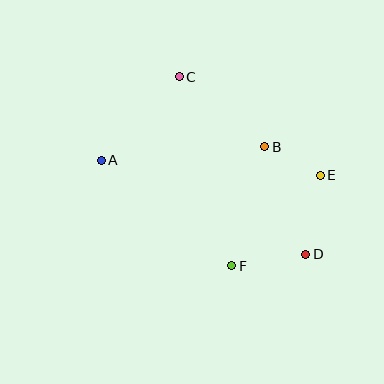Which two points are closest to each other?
Points B and E are closest to each other.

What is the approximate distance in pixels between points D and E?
The distance between D and E is approximately 80 pixels.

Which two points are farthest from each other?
Points A and D are farthest from each other.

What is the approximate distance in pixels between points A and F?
The distance between A and F is approximately 168 pixels.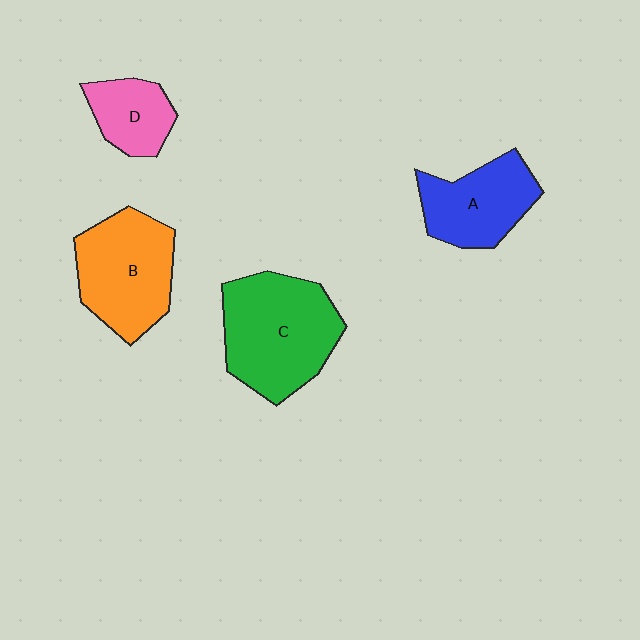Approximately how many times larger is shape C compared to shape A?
Approximately 1.5 times.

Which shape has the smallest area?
Shape D (pink).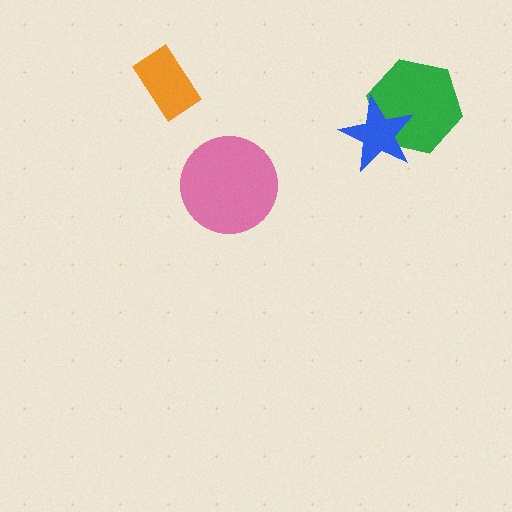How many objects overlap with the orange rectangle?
0 objects overlap with the orange rectangle.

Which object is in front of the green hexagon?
The blue star is in front of the green hexagon.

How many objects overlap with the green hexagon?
1 object overlaps with the green hexagon.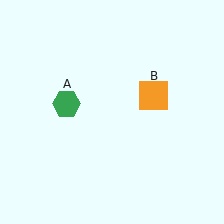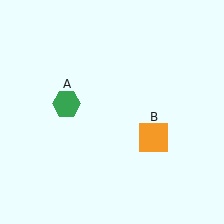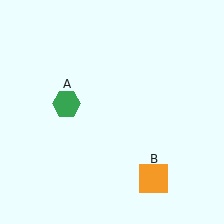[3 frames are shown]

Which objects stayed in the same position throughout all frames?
Green hexagon (object A) remained stationary.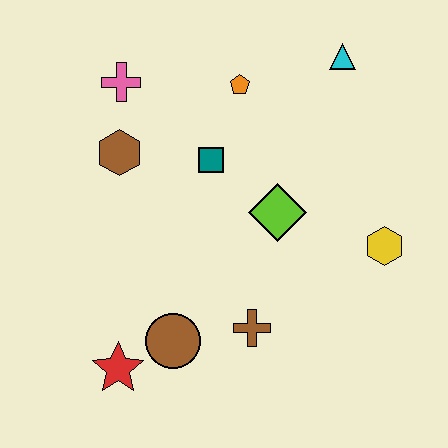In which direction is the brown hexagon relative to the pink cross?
The brown hexagon is below the pink cross.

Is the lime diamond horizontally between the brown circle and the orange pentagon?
No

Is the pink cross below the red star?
No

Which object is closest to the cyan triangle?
The orange pentagon is closest to the cyan triangle.